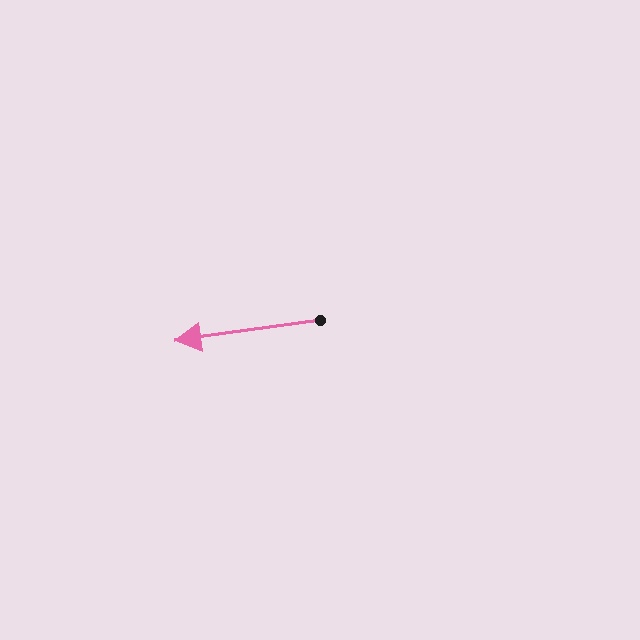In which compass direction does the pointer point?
West.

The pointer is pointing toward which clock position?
Roughly 9 o'clock.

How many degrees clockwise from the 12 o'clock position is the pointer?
Approximately 262 degrees.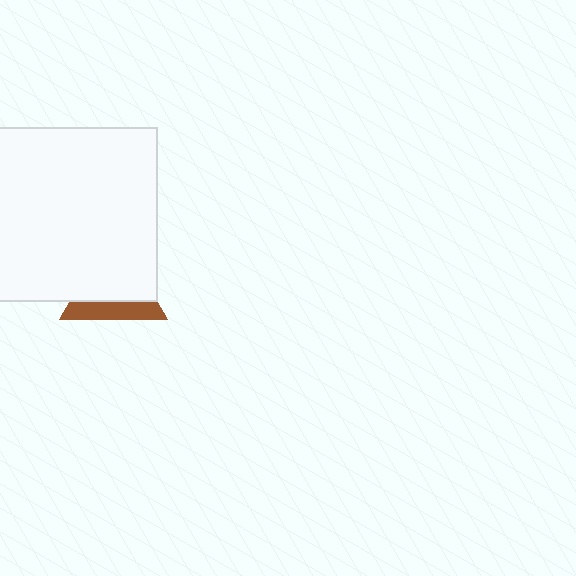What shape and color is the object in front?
The object in front is a white square.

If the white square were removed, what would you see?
You would see the complete brown triangle.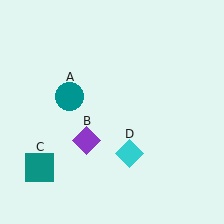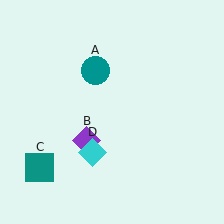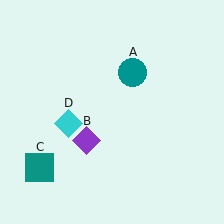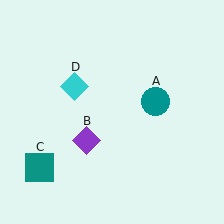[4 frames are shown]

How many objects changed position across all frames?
2 objects changed position: teal circle (object A), cyan diamond (object D).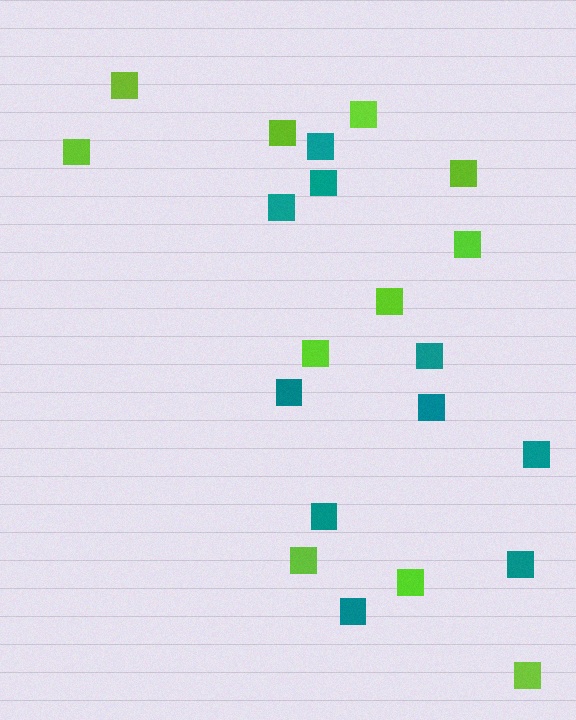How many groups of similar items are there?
There are 2 groups: one group of lime squares (11) and one group of teal squares (10).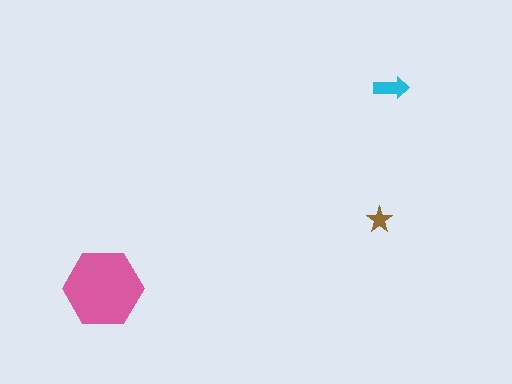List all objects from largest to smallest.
The pink hexagon, the cyan arrow, the brown star.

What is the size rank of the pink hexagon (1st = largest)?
1st.